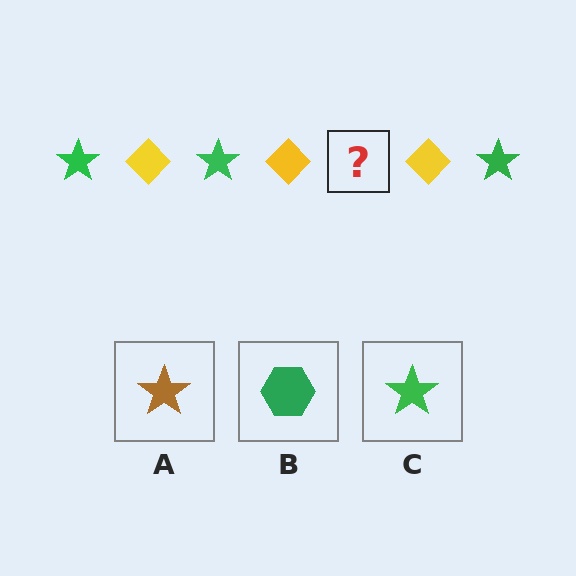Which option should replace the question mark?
Option C.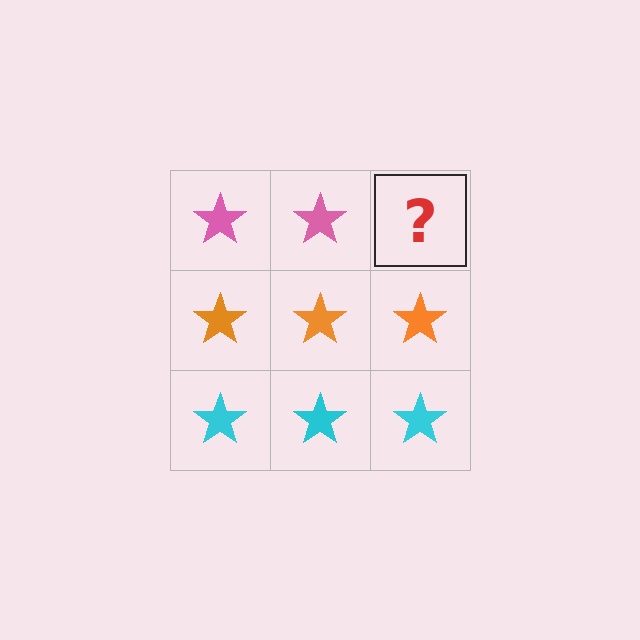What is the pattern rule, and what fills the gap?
The rule is that each row has a consistent color. The gap should be filled with a pink star.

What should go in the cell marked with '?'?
The missing cell should contain a pink star.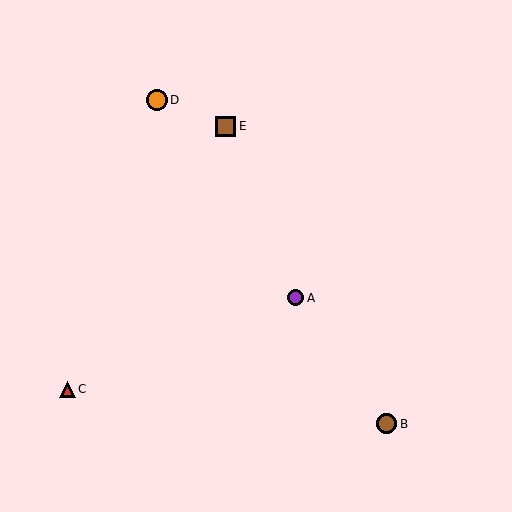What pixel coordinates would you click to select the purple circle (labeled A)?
Click at (296, 298) to select the purple circle A.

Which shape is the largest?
The orange circle (labeled D) is the largest.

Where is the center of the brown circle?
The center of the brown circle is at (387, 424).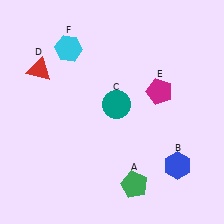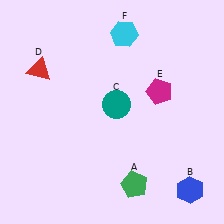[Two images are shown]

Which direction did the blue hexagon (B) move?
The blue hexagon (B) moved down.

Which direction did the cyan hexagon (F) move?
The cyan hexagon (F) moved right.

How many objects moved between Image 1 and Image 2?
2 objects moved between the two images.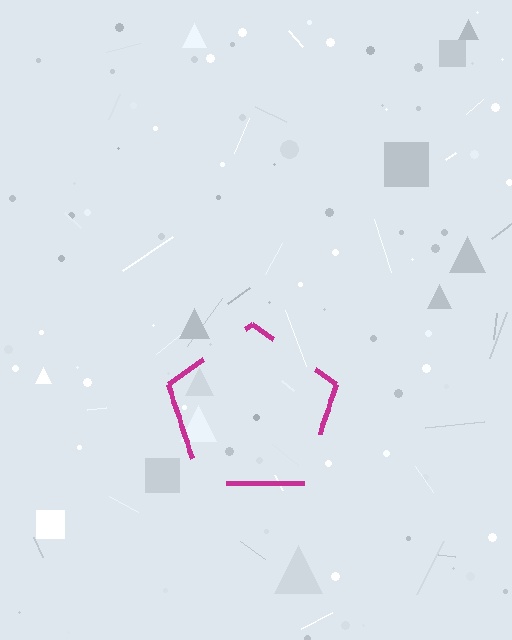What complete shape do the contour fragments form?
The contour fragments form a pentagon.